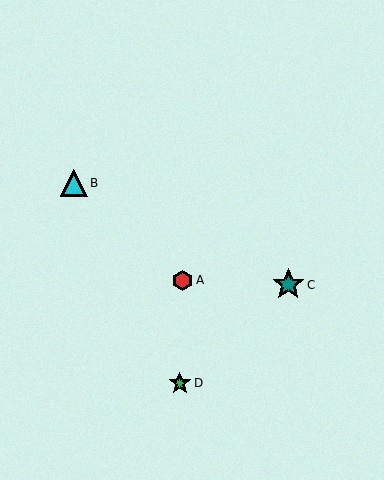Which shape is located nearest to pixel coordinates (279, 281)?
The teal star (labeled C) at (288, 285) is nearest to that location.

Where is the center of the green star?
The center of the green star is at (180, 383).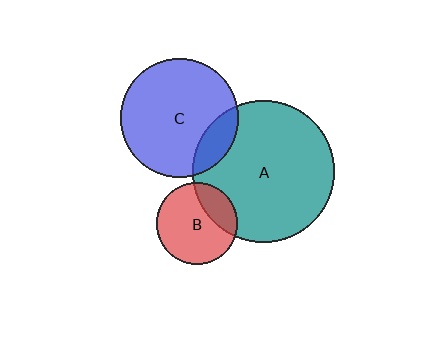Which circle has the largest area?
Circle A (teal).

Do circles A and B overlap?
Yes.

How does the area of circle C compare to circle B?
Approximately 2.1 times.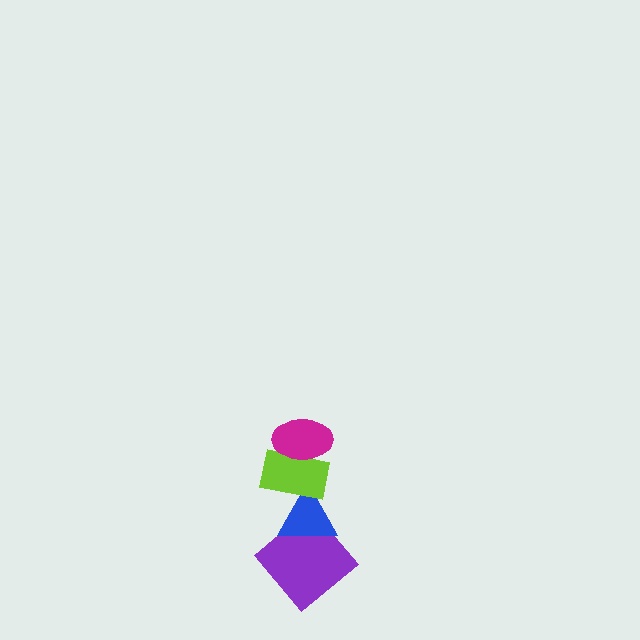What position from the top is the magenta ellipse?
The magenta ellipse is 1st from the top.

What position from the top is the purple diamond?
The purple diamond is 4th from the top.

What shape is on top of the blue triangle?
The lime rectangle is on top of the blue triangle.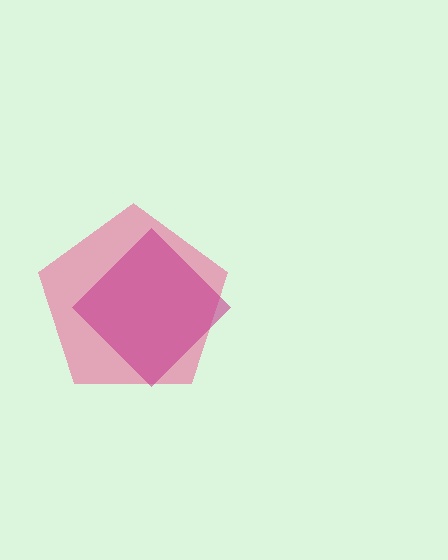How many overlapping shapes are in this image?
There are 2 overlapping shapes in the image.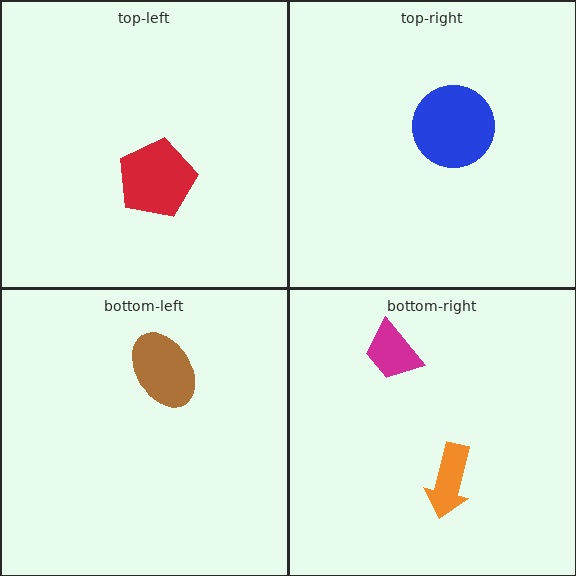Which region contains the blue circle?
The top-right region.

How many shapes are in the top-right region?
1.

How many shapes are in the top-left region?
1.